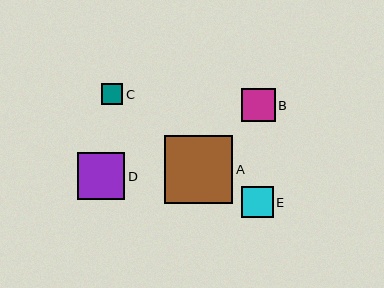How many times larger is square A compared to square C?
Square A is approximately 3.3 times the size of square C.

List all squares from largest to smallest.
From largest to smallest: A, D, B, E, C.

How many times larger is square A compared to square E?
Square A is approximately 2.2 times the size of square E.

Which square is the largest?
Square A is the largest with a size of approximately 68 pixels.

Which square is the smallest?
Square C is the smallest with a size of approximately 21 pixels.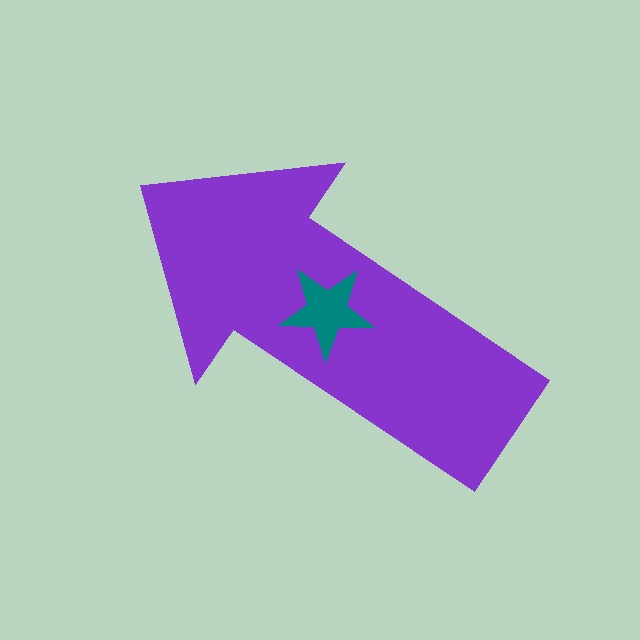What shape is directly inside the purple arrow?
The teal star.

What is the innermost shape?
The teal star.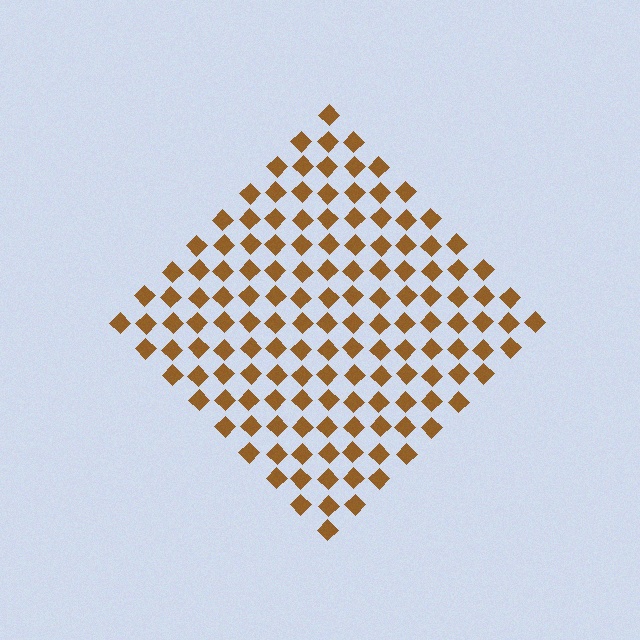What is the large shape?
The large shape is a diamond.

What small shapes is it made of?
It is made of small diamonds.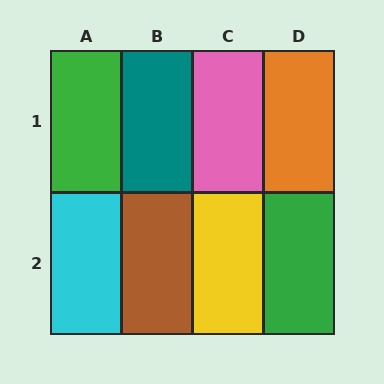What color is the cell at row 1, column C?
Pink.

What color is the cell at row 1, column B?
Teal.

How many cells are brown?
1 cell is brown.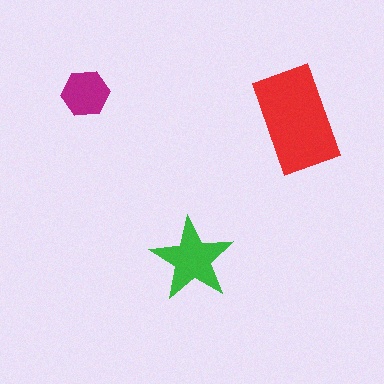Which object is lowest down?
The green star is bottommost.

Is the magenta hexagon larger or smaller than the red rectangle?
Smaller.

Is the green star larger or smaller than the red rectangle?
Smaller.